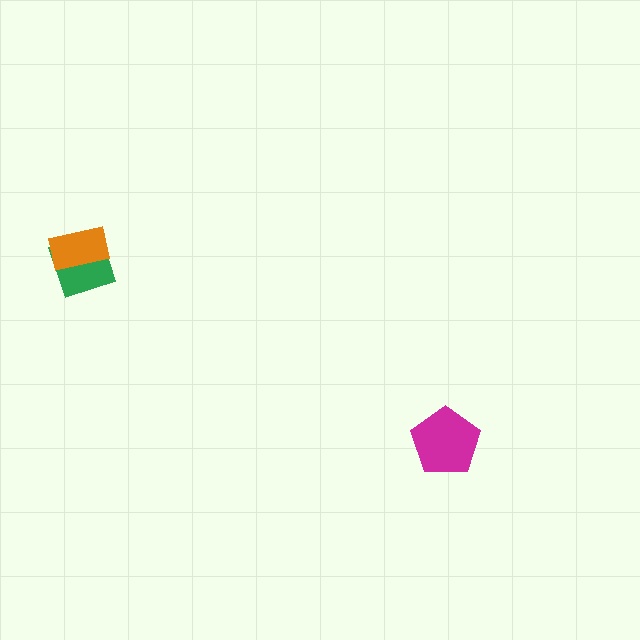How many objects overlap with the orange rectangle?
1 object overlaps with the orange rectangle.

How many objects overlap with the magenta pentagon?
0 objects overlap with the magenta pentagon.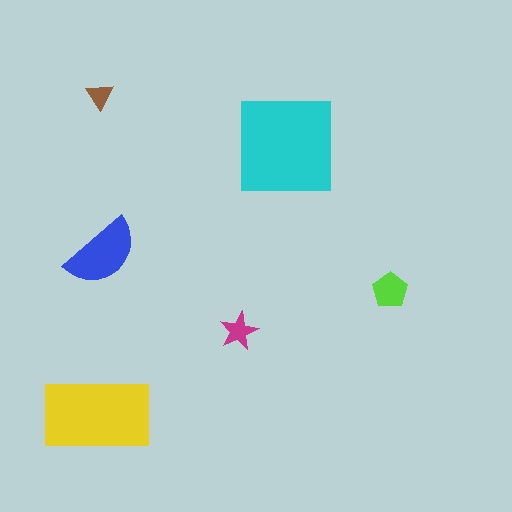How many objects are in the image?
There are 6 objects in the image.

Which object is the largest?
The cyan square.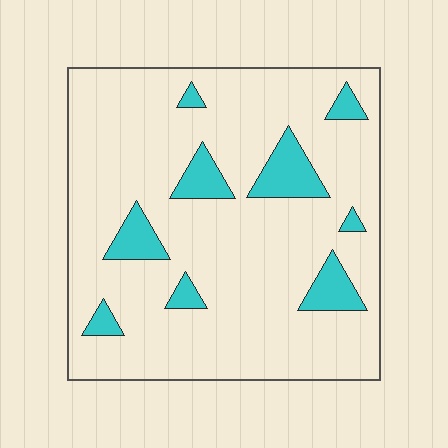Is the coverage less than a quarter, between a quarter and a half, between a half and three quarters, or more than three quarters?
Less than a quarter.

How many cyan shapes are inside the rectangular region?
9.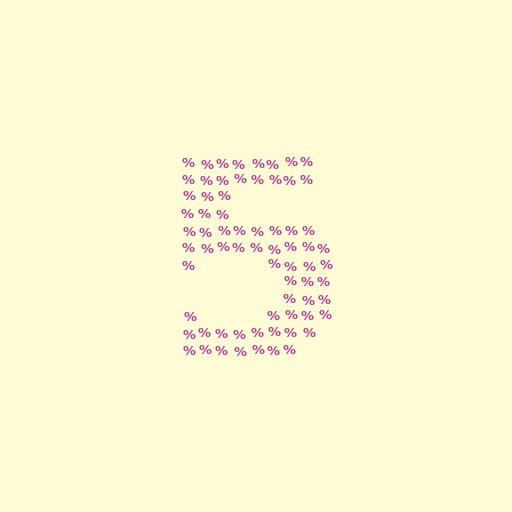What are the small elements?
The small elements are percent signs.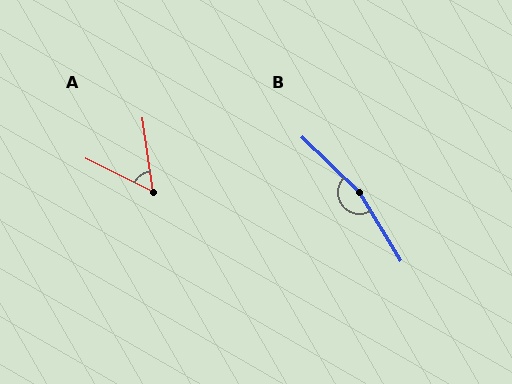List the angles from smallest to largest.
A (56°), B (165°).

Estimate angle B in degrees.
Approximately 165 degrees.